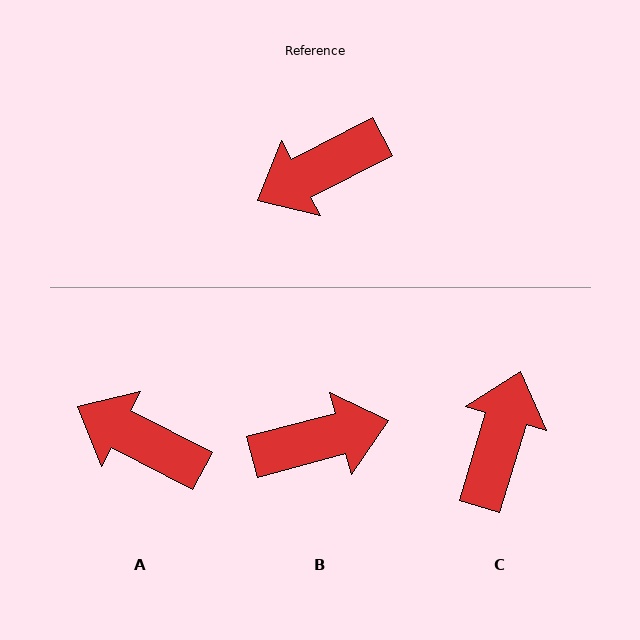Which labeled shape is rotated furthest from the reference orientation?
B, about 168 degrees away.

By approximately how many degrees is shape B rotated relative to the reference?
Approximately 168 degrees counter-clockwise.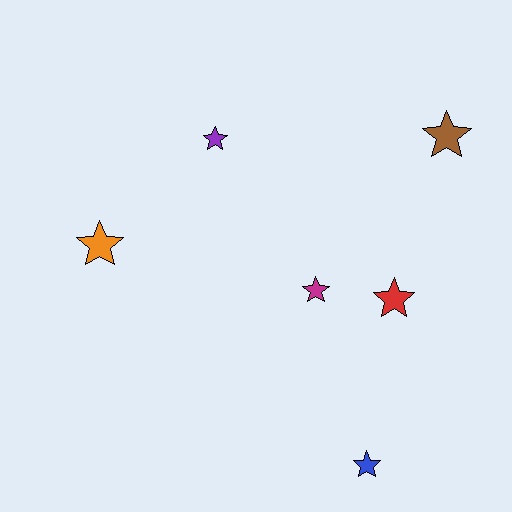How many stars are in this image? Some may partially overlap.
There are 6 stars.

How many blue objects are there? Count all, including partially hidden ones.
There is 1 blue object.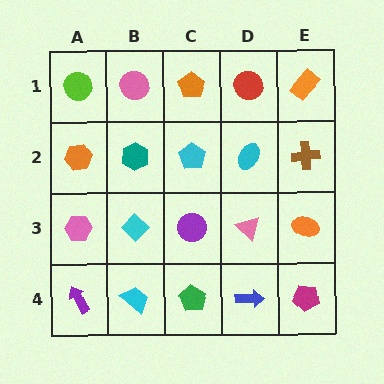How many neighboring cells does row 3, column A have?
3.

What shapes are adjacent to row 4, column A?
A pink hexagon (row 3, column A), a cyan trapezoid (row 4, column B).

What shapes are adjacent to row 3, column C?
A cyan pentagon (row 2, column C), a green pentagon (row 4, column C), a cyan diamond (row 3, column B), a pink triangle (row 3, column D).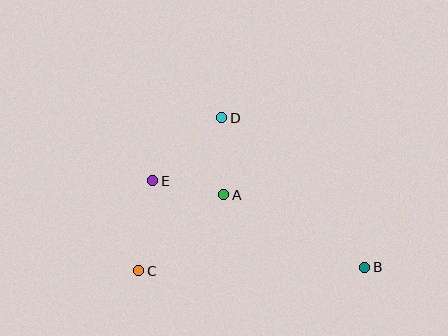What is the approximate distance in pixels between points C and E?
The distance between C and E is approximately 91 pixels.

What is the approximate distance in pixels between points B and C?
The distance between B and C is approximately 226 pixels.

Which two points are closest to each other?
Points A and E are closest to each other.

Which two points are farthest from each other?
Points B and E are farthest from each other.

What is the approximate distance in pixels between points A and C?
The distance between A and C is approximately 114 pixels.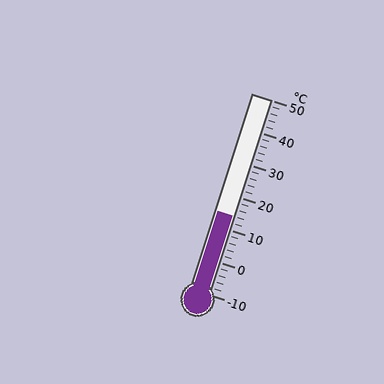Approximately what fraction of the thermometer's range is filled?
The thermometer is filled to approximately 40% of its range.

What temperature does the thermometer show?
The thermometer shows approximately 14°C.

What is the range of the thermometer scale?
The thermometer scale ranges from -10°C to 50°C.